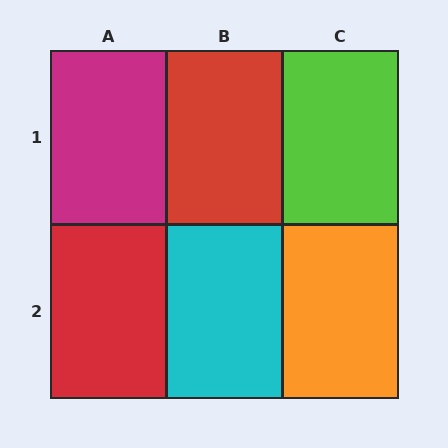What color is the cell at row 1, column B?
Red.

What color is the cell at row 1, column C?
Lime.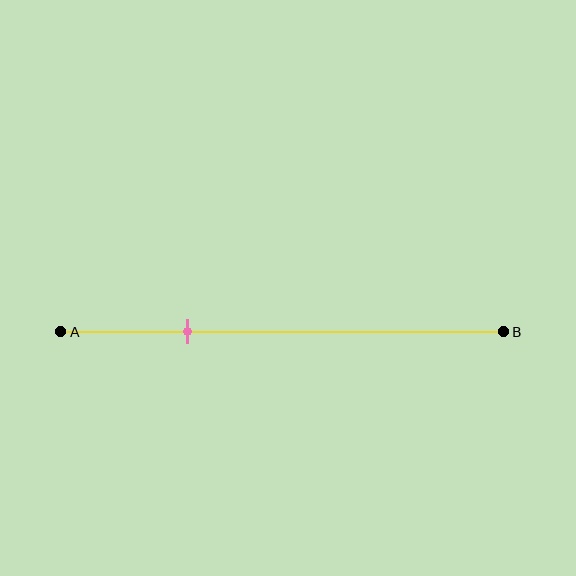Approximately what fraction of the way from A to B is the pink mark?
The pink mark is approximately 30% of the way from A to B.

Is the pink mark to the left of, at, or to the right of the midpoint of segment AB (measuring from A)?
The pink mark is to the left of the midpoint of segment AB.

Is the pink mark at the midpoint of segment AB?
No, the mark is at about 30% from A, not at the 50% midpoint.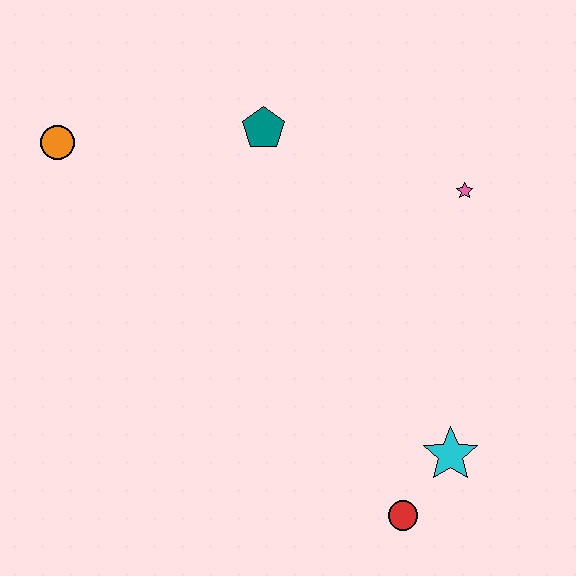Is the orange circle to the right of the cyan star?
No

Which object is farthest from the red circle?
The orange circle is farthest from the red circle.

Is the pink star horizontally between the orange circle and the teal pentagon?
No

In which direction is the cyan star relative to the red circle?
The cyan star is above the red circle.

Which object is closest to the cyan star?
The red circle is closest to the cyan star.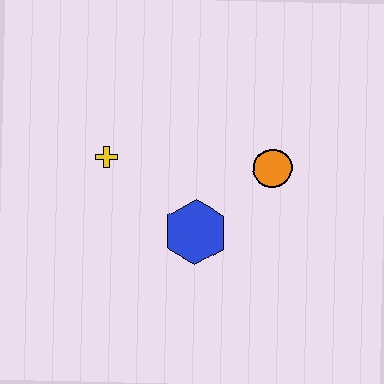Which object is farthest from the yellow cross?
The orange circle is farthest from the yellow cross.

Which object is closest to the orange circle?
The blue hexagon is closest to the orange circle.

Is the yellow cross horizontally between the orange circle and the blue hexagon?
No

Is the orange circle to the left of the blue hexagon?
No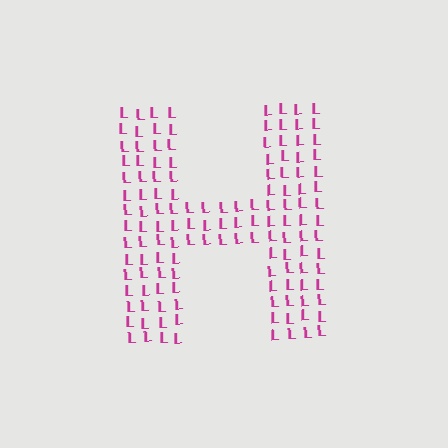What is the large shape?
The large shape is the letter H.